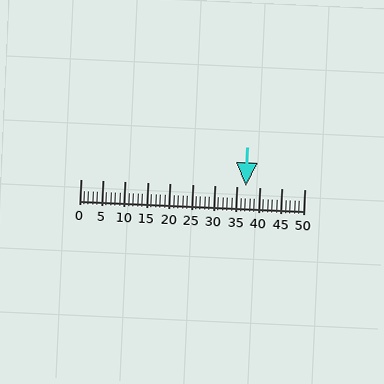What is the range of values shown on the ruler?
The ruler shows values from 0 to 50.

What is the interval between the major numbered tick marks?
The major tick marks are spaced 5 units apart.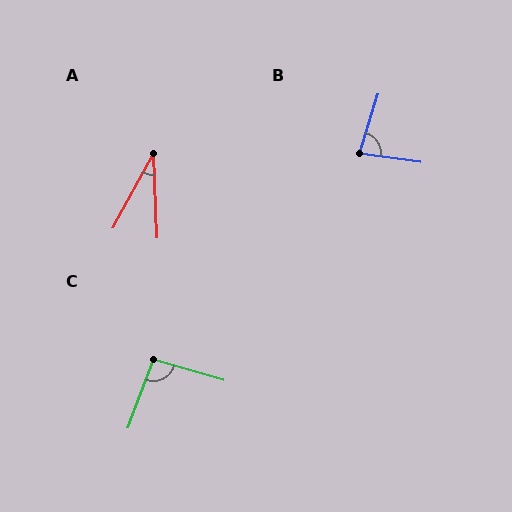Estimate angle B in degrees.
Approximately 81 degrees.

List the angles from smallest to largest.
A (31°), B (81°), C (93°).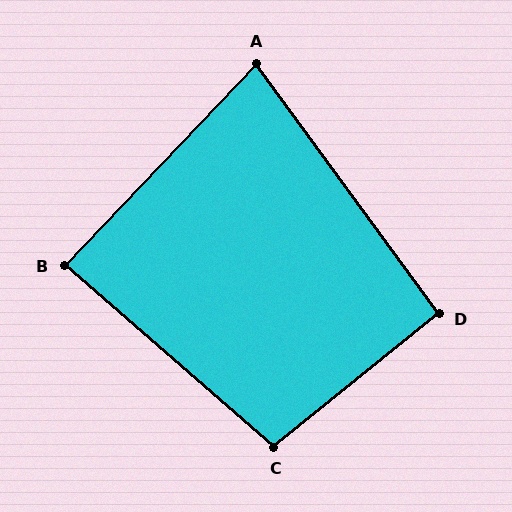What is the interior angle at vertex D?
Approximately 93 degrees (approximately right).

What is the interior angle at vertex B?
Approximately 87 degrees (approximately right).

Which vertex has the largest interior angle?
C, at approximately 100 degrees.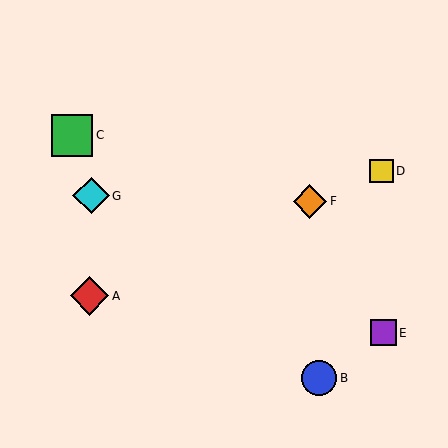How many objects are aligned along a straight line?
3 objects (A, D, F) are aligned along a straight line.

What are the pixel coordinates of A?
Object A is at (90, 296).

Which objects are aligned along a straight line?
Objects A, D, F are aligned along a straight line.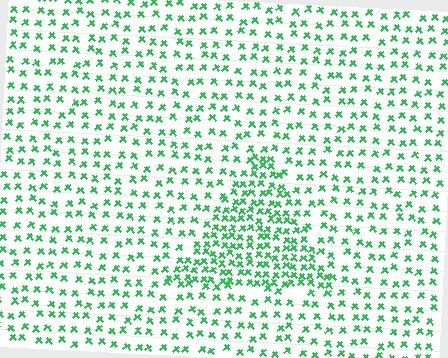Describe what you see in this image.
The image contains small green elements arranged at two different densities. A triangle-shaped region is visible where the elements are more densely packed than the surrounding area.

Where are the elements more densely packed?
The elements are more densely packed inside the triangle boundary.